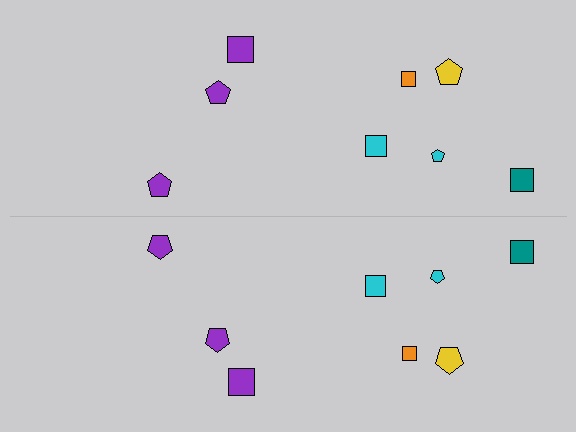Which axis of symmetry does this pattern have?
The pattern has a horizontal axis of symmetry running through the center of the image.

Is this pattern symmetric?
Yes, this pattern has bilateral (reflection) symmetry.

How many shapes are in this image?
There are 16 shapes in this image.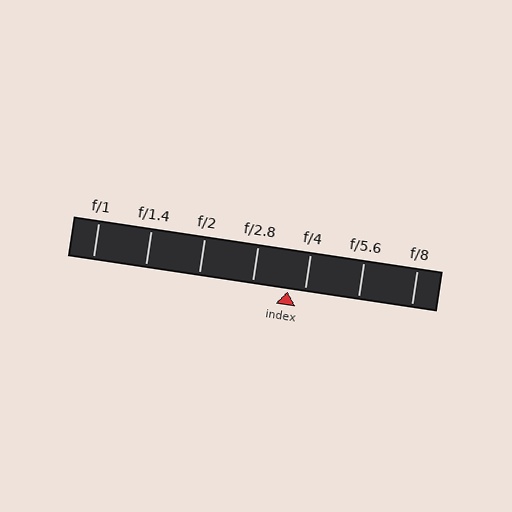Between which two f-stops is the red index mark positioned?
The index mark is between f/2.8 and f/4.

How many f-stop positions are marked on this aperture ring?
There are 7 f-stop positions marked.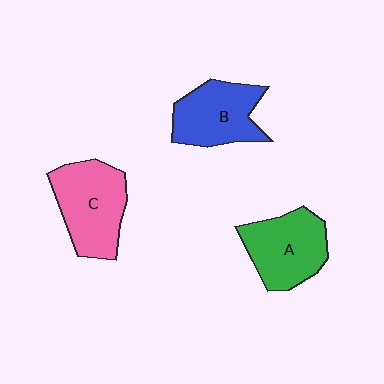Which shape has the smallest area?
Shape B (blue).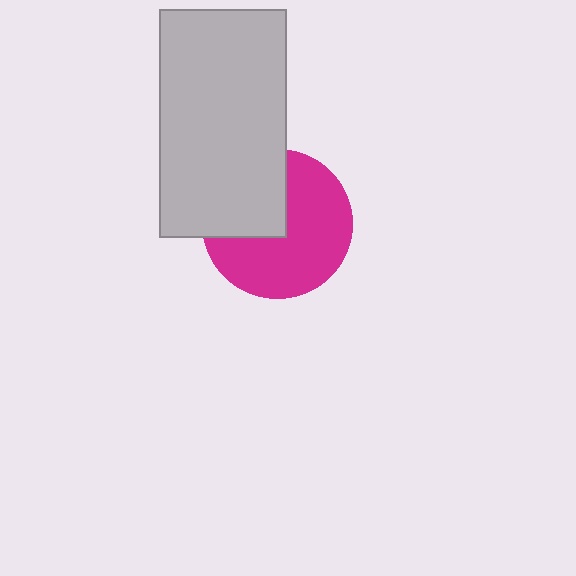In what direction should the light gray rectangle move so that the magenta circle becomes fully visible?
The light gray rectangle should move toward the upper-left. That is the shortest direction to clear the overlap and leave the magenta circle fully visible.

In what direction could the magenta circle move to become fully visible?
The magenta circle could move toward the lower-right. That would shift it out from behind the light gray rectangle entirely.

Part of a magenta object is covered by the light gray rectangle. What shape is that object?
It is a circle.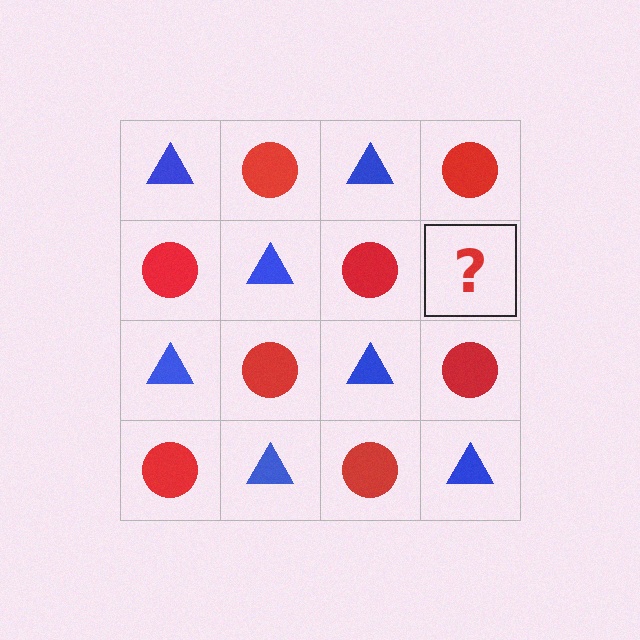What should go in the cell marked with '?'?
The missing cell should contain a blue triangle.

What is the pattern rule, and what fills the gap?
The rule is that it alternates blue triangle and red circle in a checkerboard pattern. The gap should be filled with a blue triangle.